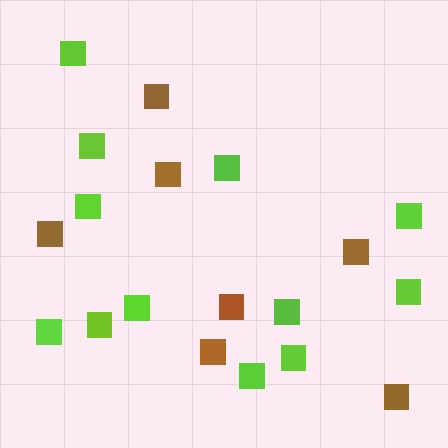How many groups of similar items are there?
There are 2 groups: one group of lime squares (12) and one group of brown squares (7).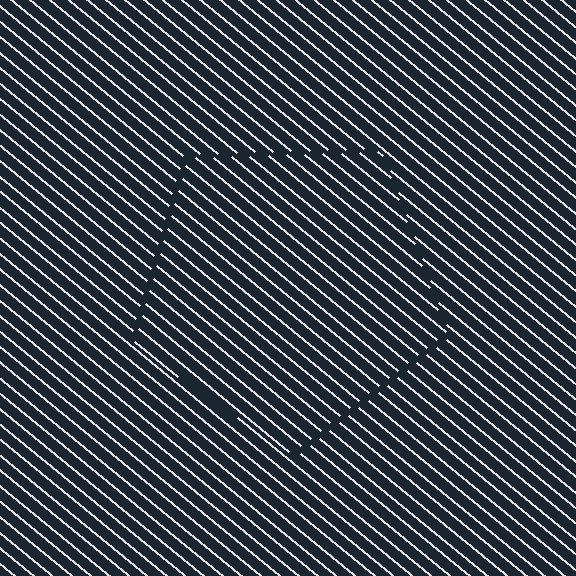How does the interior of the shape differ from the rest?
The interior of the shape contains the same grating, shifted by half a period — the contour is defined by the phase discontinuity where line-ends from the inner and outer gratings abut.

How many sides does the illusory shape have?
5 sides — the line-ends trace a pentagon.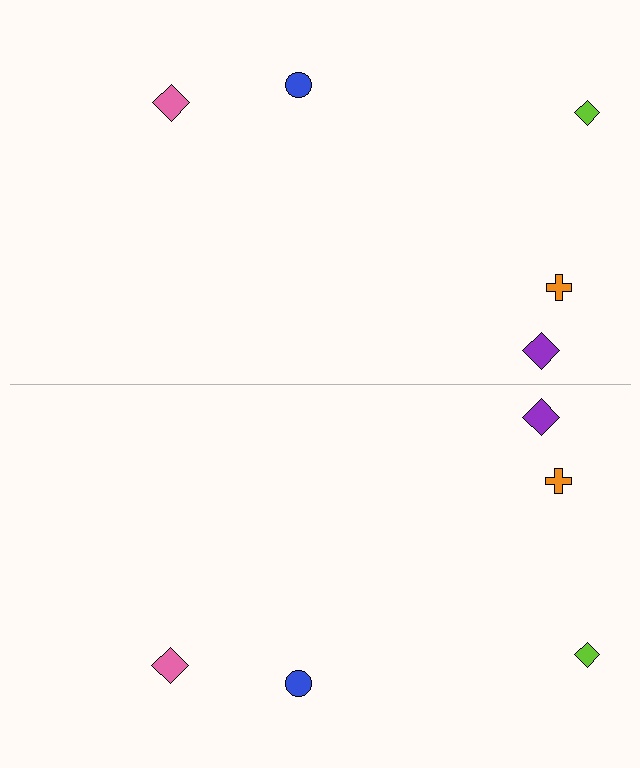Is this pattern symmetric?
Yes, this pattern has bilateral (reflection) symmetry.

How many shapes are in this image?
There are 10 shapes in this image.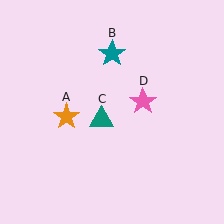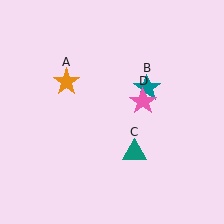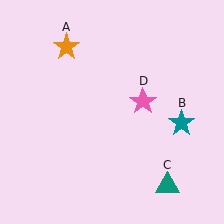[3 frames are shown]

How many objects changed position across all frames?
3 objects changed position: orange star (object A), teal star (object B), teal triangle (object C).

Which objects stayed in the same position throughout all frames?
Pink star (object D) remained stationary.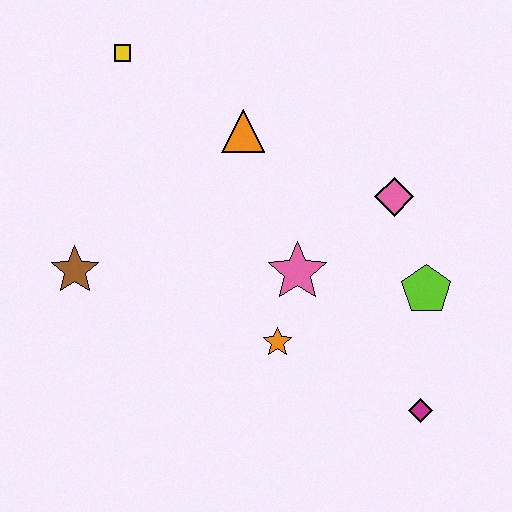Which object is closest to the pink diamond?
The lime pentagon is closest to the pink diamond.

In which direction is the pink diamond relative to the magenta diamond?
The pink diamond is above the magenta diamond.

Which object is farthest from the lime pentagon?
The yellow square is farthest from the lime pentagon.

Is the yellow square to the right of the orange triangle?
No